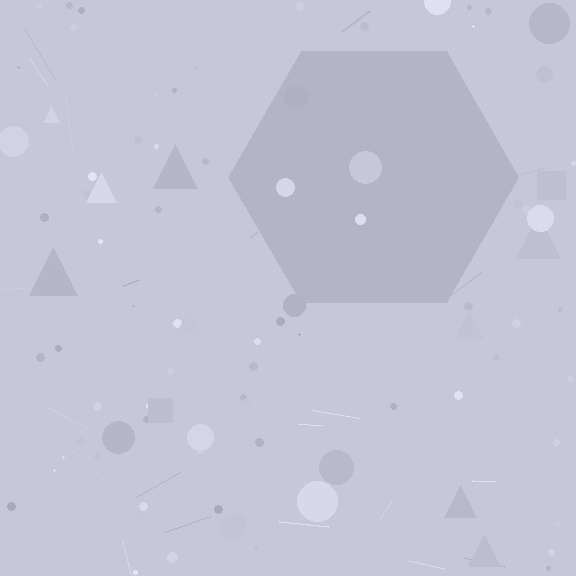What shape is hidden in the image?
A hexagon is hidden in the image.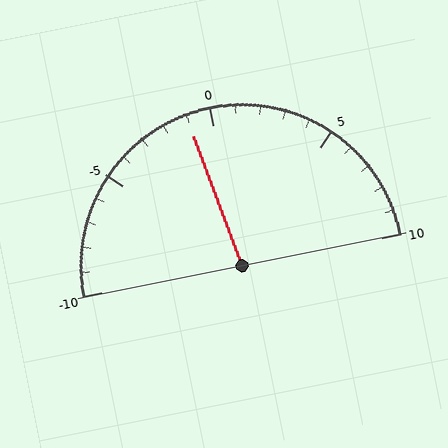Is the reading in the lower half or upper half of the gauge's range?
The reading is in the lower half of the range (-10 to 10).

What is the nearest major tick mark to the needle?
The nearest major tick mark is 0.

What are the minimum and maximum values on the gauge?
The gauge ranges from -10 to 10.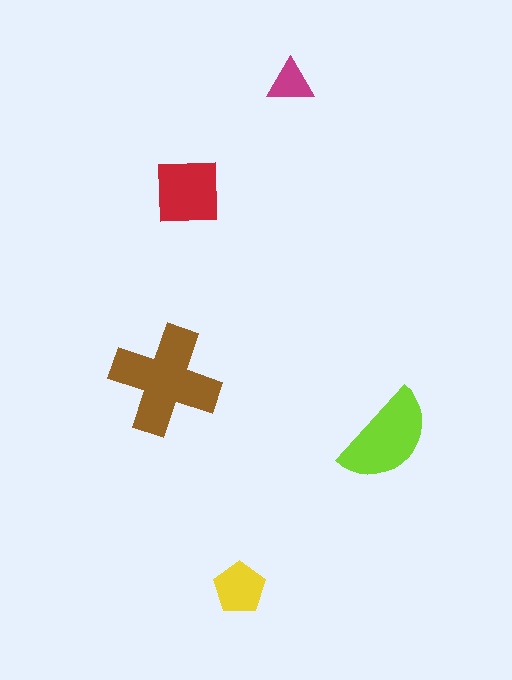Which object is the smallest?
The magenta triangle.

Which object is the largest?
The brown cross.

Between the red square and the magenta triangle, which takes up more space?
The red square.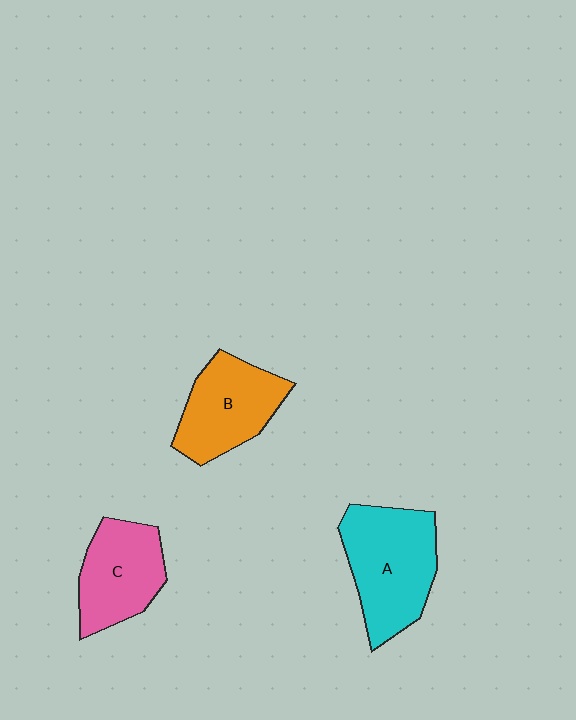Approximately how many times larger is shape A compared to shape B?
Approximately 1.3 times.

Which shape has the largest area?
Shape A (cyan).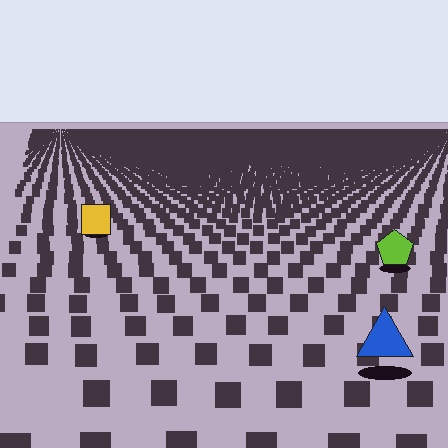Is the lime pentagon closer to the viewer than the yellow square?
Yes. The lime pentagon is closer — you can tell from the texture gradient: the ground texture is coarser near it.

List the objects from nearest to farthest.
From nearest to farthest: the blue triangle, the lime pentagon, the yellow square.